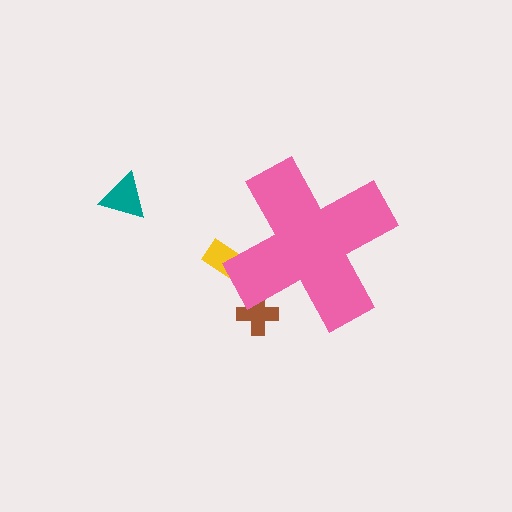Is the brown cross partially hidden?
Yes, the brown cross is partially hidden behind the pink cross.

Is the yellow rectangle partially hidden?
Yes, the yellow rectangle is partially hidden behind the pink cross.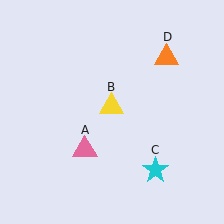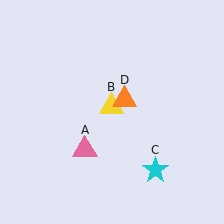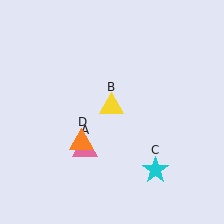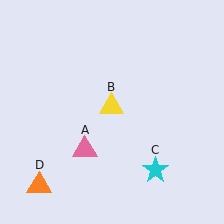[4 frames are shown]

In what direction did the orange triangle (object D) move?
The orange triangle (object D) moved down and to the left.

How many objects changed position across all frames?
1 object changed position: orange triangle (object D).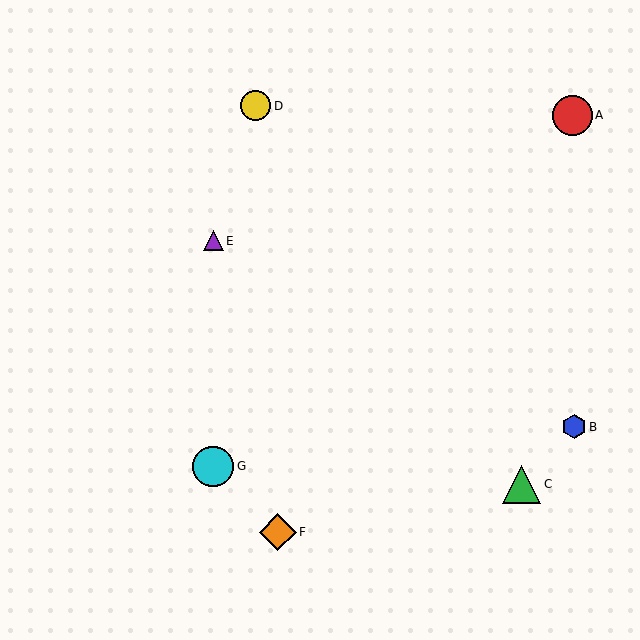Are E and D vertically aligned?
No, E is at x≈213 and D is at x≈256.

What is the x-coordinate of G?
Object G is at x≈213.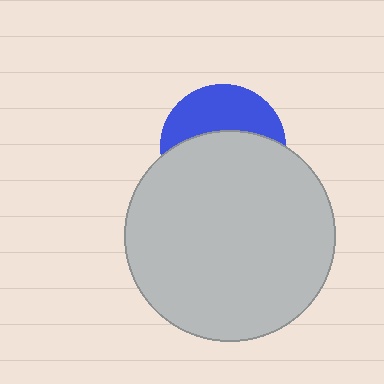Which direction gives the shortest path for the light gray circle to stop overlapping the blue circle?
Moving down gives the shortest separation.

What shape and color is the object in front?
The object in front is a light gray circle.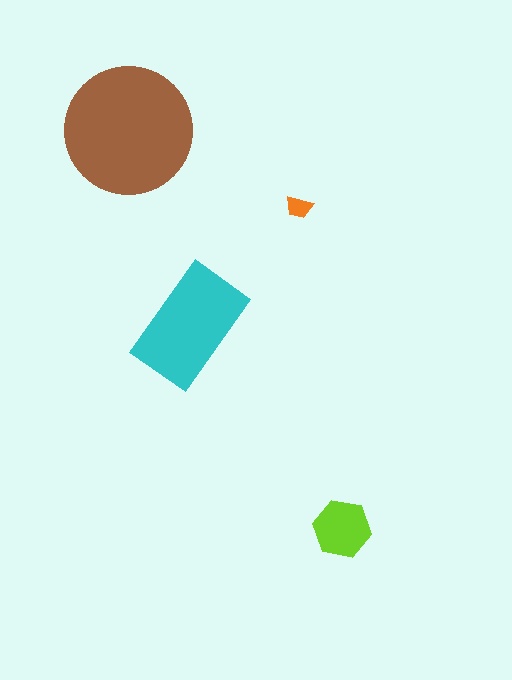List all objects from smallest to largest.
The orange trapezoid, the lime hexagon, the cyan rectangle, the brown circle.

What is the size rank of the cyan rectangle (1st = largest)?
2nd.